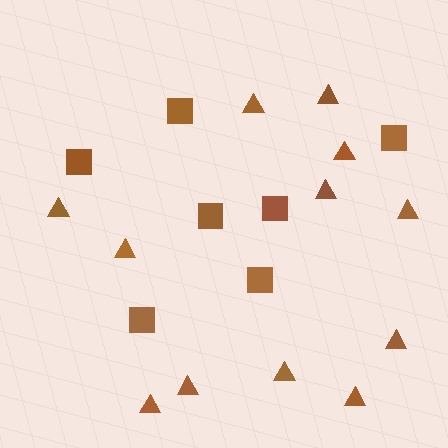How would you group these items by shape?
There are 2 groups: one group of squares (7) and one group of triangles (12).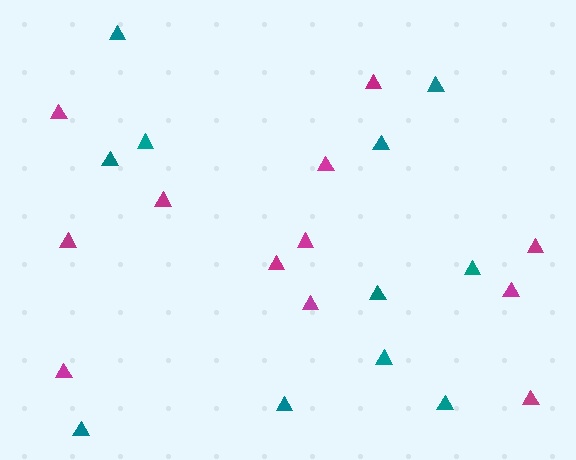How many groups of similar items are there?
There are 2 groups: one group of teal triangles (11) and one group of magenta triangles (12).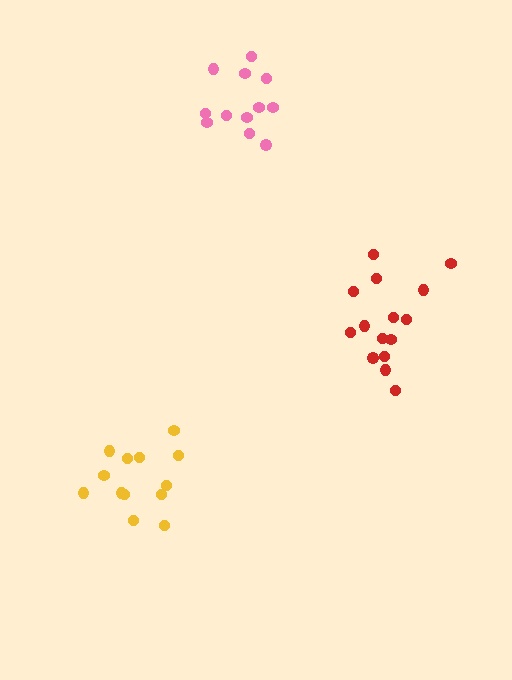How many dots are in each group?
Group 1: 12 dots, Group 2: 15 dots, Group 3: 13 dots (40 total).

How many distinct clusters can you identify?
There are 3 distinct clusters.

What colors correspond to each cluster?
The clusters are colored: pink, red, yellow.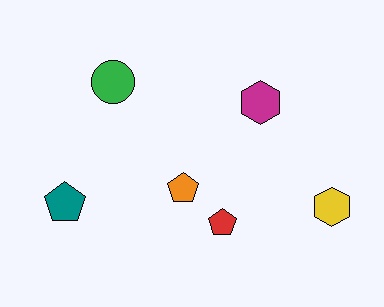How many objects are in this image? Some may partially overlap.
There are 6 objects.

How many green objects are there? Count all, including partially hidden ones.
There is 1 green object.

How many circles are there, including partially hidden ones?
There is 1 circle.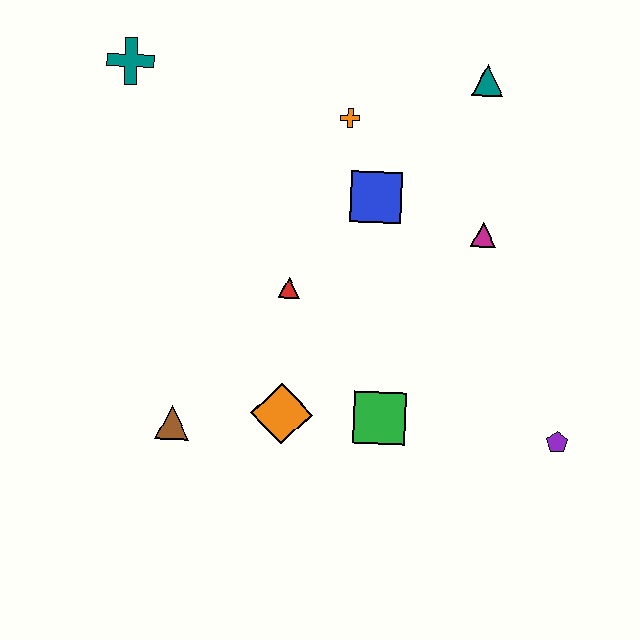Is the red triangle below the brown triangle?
No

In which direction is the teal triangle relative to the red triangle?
The teal triangle is above the red triangle.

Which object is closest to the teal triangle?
The orange cross is closest to the teal triangle.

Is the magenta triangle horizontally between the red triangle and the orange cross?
No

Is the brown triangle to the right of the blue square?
No